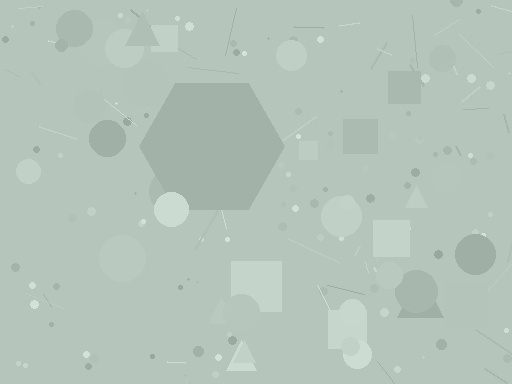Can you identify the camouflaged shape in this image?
The camouflaged shape is a hexagon.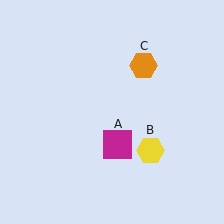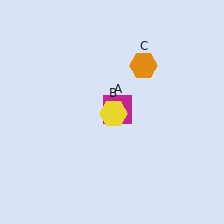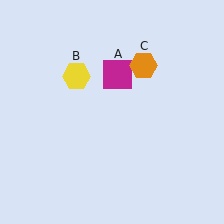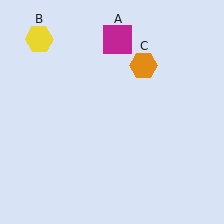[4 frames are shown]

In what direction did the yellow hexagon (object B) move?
The yellow hexagon (object B) moved up and to the left.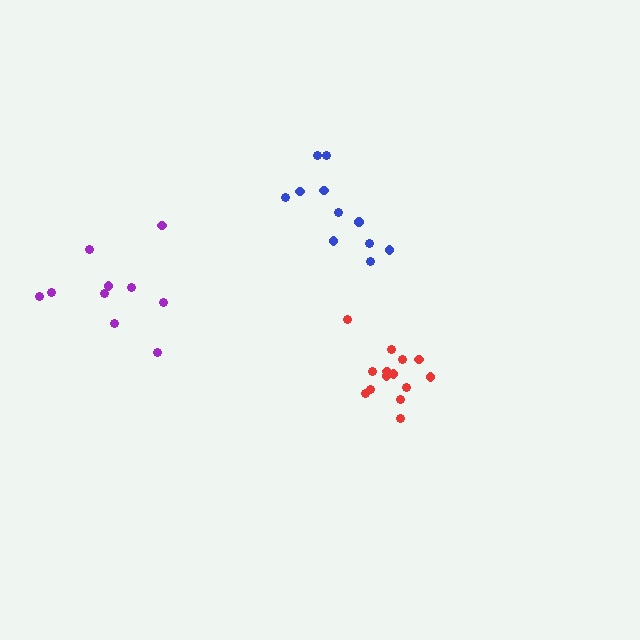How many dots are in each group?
Group 1: 10 dots, Group 2: 14 dots, Group 3: 11 dots (35 total).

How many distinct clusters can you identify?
There are 3 distinct clusters.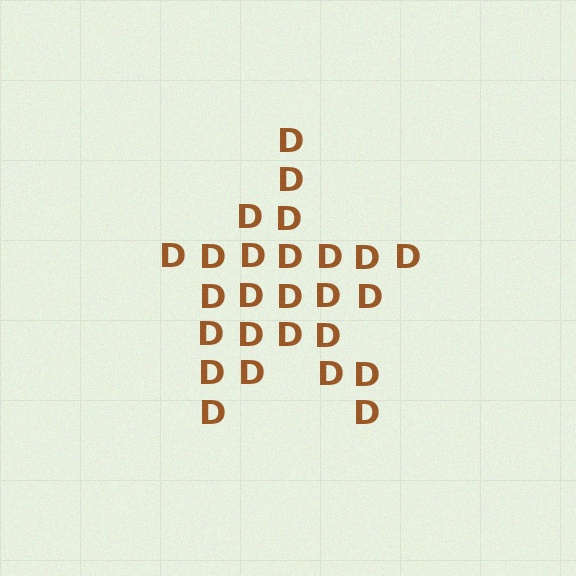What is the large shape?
The large shape is a star.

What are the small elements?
The small elements are letter D's.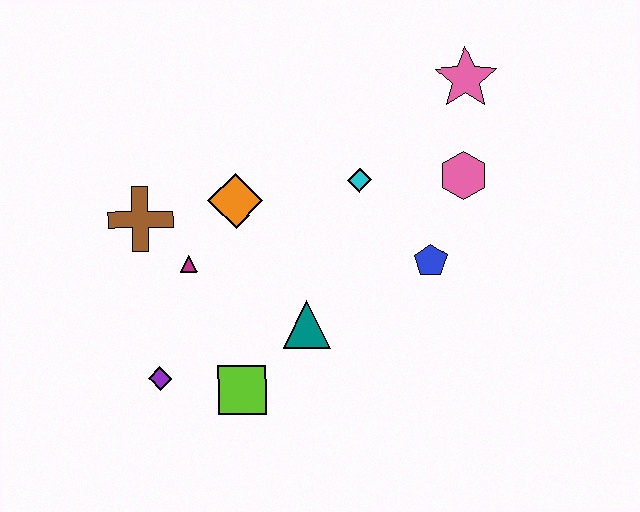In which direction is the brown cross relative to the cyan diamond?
The brown cross is to the left of the cyan diamond.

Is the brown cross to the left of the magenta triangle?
Yes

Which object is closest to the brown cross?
The magenta triangle is closest to the brown cross.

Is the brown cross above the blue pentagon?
Yes